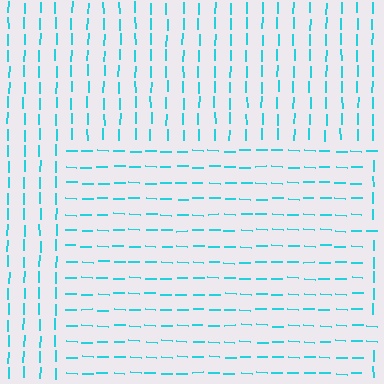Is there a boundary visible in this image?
Yes, there is a texture boundary formed by a change in line orientation.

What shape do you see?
I see a rectangle.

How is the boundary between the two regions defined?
The boundary is defined purely by a change in line orientation (approximately 89 degrees difference). All lines are the same color and thickness.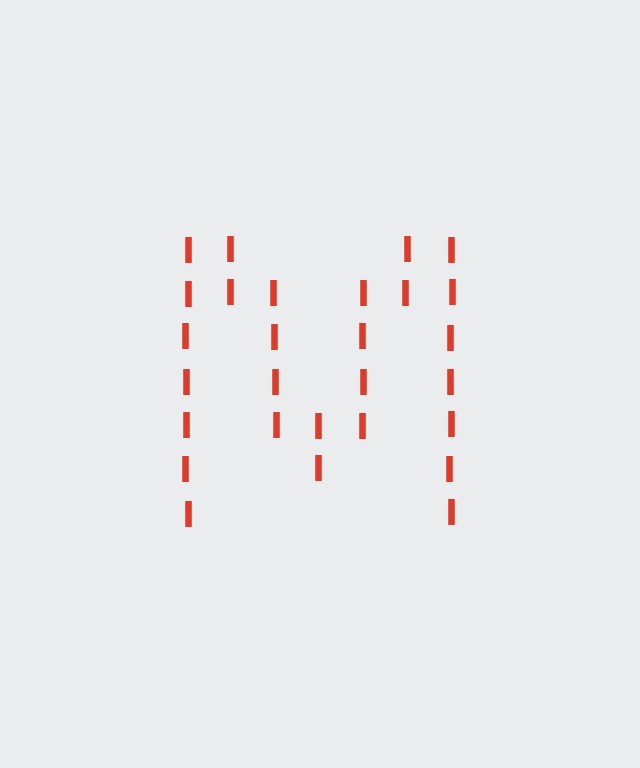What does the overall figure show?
The overall figure shows the letter M.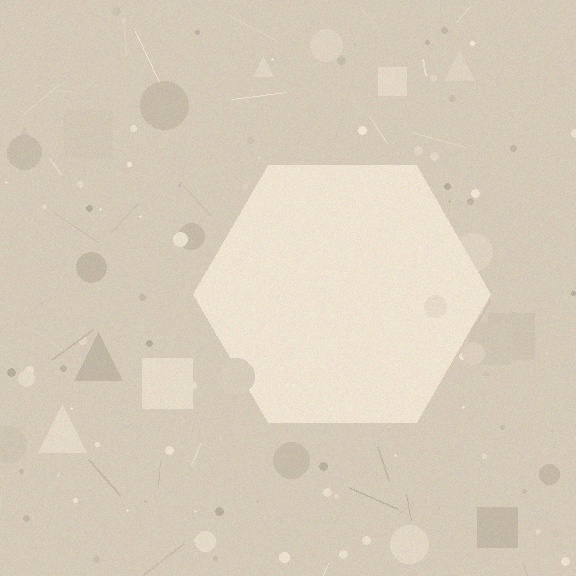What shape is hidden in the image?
A hexagon is hidden in the image.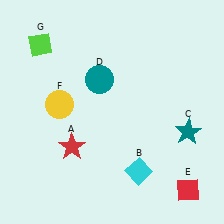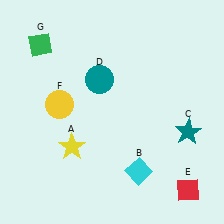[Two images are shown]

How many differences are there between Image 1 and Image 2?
There are 2 differences between the two images.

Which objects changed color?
A changed from red to yellow. G changed from lime to green.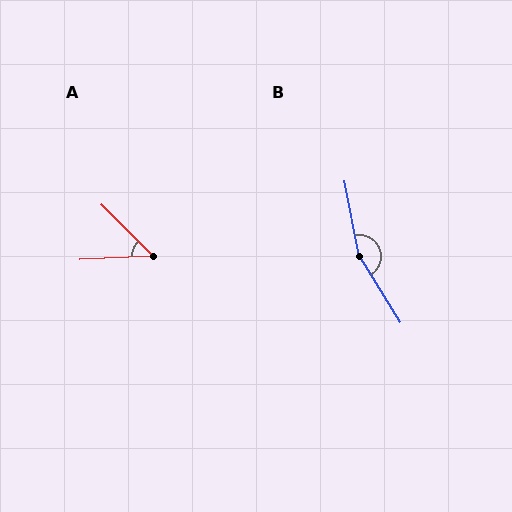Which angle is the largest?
B, at approximately 159 degrees.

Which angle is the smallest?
A, at approximately 47 degrees.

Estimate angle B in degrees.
Approximately 159 degrees.